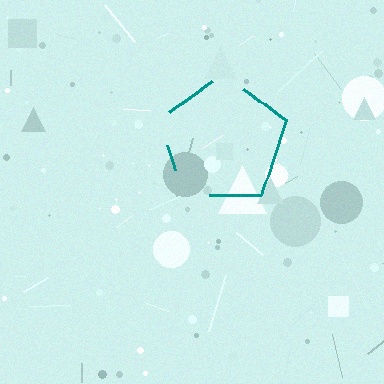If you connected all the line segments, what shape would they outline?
They would outline a pentagon.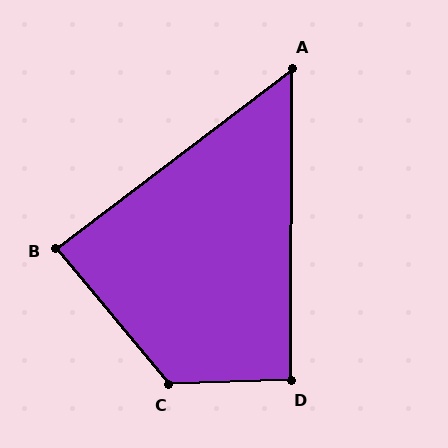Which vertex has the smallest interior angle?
A, at approximately 52 degrees.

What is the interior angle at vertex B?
Approximately 88 degrees (approximately right).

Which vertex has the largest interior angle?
C, at approximately 128 degrees.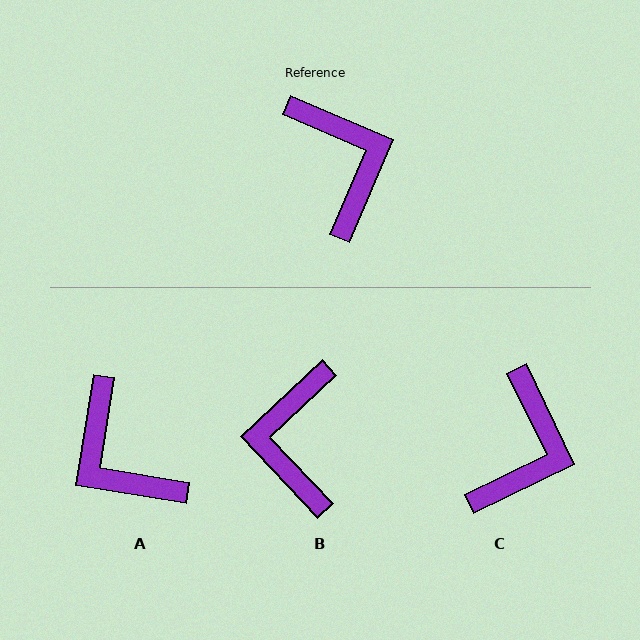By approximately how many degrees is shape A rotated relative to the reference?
Approximately 166 degrees clockwise.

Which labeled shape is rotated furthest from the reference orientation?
A, about 166 degrees away.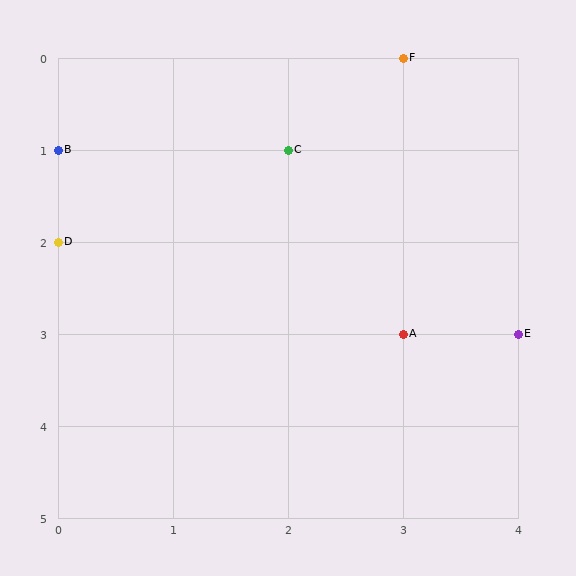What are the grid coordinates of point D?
Point D is at grid coordinates (0, 2).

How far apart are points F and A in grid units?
Points F and A are 3 rows apart.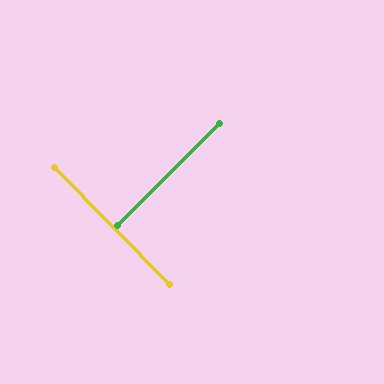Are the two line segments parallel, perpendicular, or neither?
Perpendicular — they meet at approximately 89°.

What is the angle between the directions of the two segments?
Approximately 89 degrees.